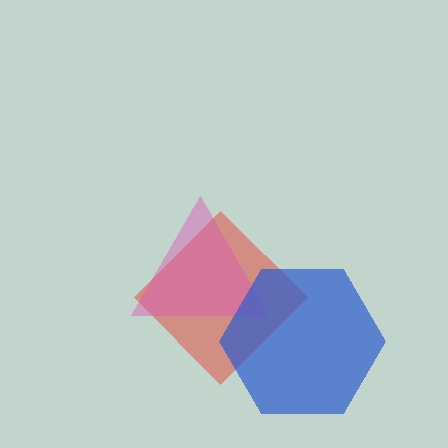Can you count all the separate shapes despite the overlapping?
Yes, there are 3 separate shapes.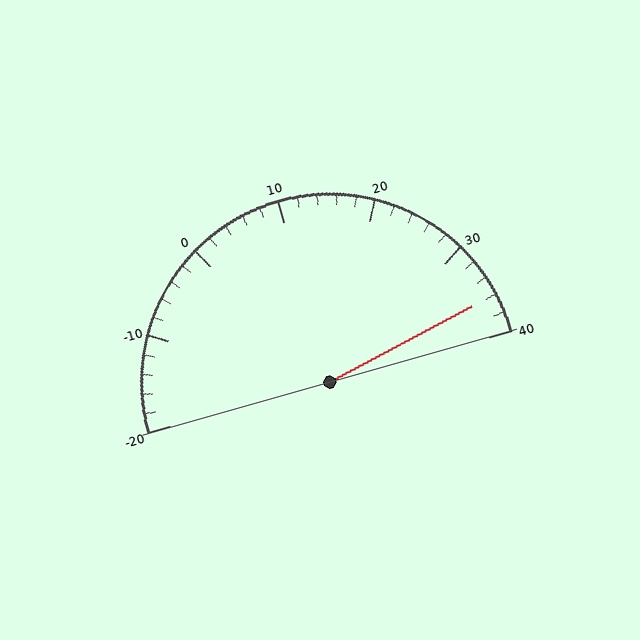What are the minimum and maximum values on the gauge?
The gauge ranges from -20 to 40.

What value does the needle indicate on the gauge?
The needle indicates approximately 36.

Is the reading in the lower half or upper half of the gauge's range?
The reading is in the upper half of the range (-20 to 40).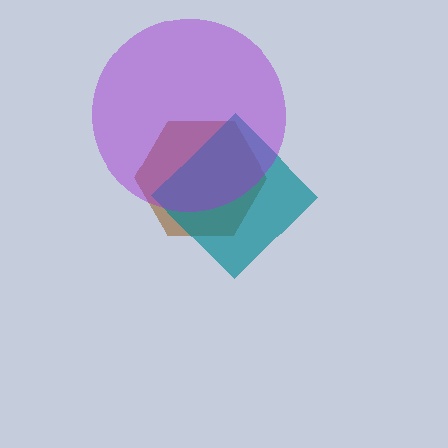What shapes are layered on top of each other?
The layered shapes are: a brown hexagon, a teal diamond, a purple circle.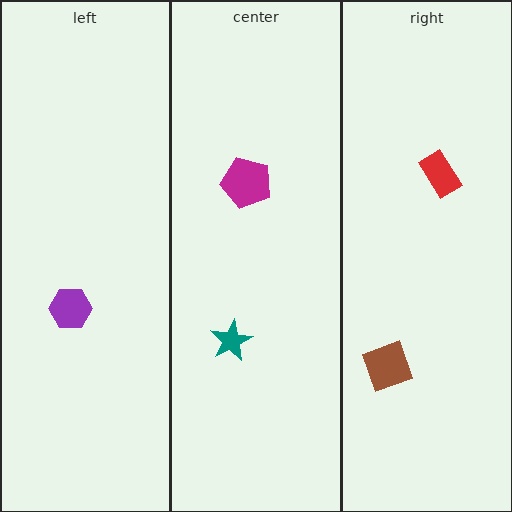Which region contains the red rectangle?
The right region.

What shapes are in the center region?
The teal star, the magenta pentagon.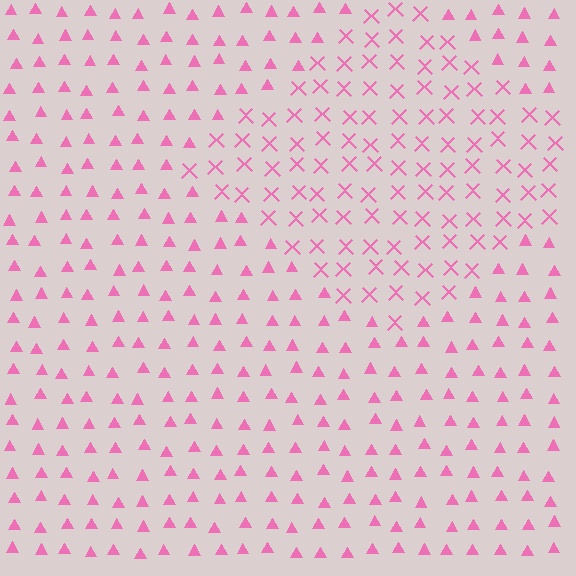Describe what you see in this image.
The image is filled with small pink elements arranged in a uniform grid. A diamond-shaped region contains X marks, while the surrounding area contains triangles. The boundary is defined purely by the change in element shape.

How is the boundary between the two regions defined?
The boundary is defined by a change in element shape: X marks inside vs. triangles outside. All elements share the same color and spacing.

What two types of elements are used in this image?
The image uses X marks inside the diamond region and triangles outside it.